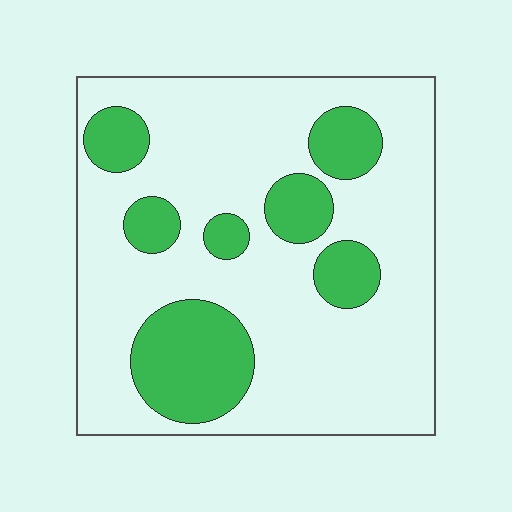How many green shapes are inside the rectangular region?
7.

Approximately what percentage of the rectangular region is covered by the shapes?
Approximately 25%.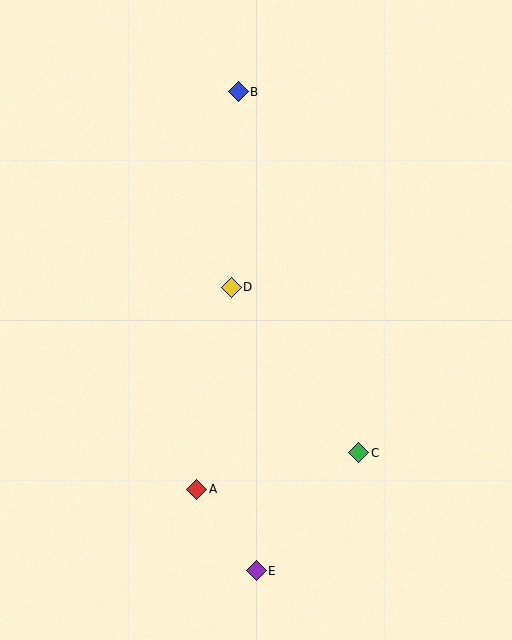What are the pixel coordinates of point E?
Point E is at (256, 571).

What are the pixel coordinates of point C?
Point C is at (359, 453).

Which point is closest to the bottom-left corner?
Point A is closest to the bottom-left corner.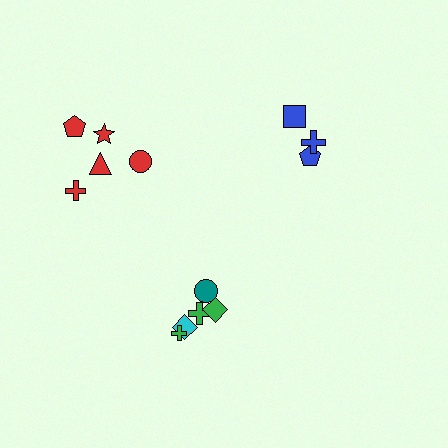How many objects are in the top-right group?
There are 3 objects.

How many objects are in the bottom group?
There are 5 objects.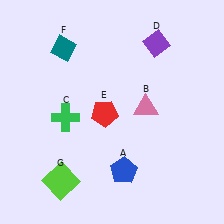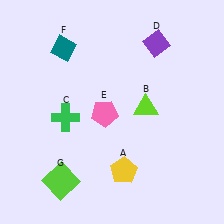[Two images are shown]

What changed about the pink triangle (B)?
In Image 1, B is pink. In Image 2, it changed to lime.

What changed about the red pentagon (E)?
In Image 1, E is red. In Image 2, it changed to pink.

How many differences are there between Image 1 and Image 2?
There are 3 differences between the two images.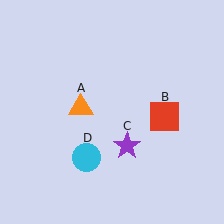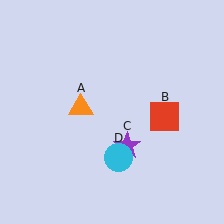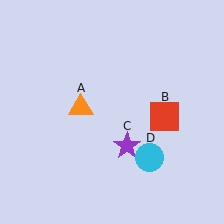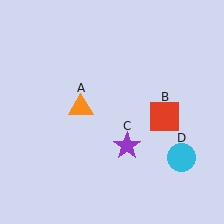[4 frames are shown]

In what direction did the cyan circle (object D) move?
The cyan circle (object D) moved right.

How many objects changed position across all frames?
1 object changed position: cyan circle (object D).